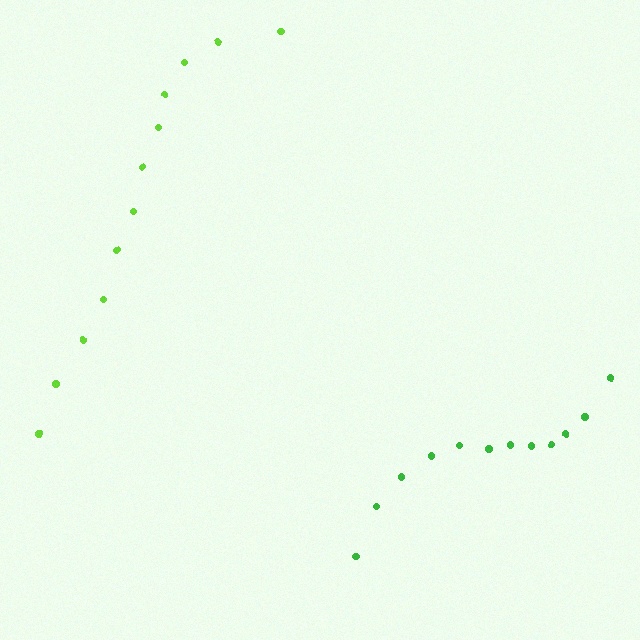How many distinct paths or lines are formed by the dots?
There are 2 distinct paths.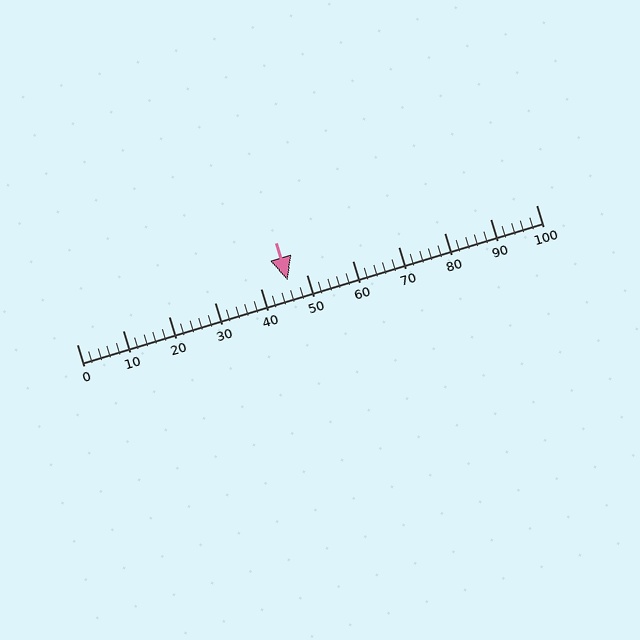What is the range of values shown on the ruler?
The ruler shows values from 0 to 100.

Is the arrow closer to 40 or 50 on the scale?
The arrow is closer to 50.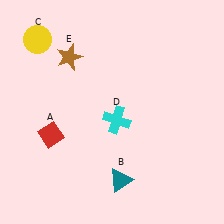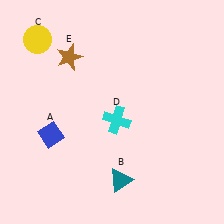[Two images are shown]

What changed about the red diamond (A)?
In Image 1, A is red. In Image 2, it changed to blue.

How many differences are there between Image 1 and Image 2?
There is 1 difference between the two images.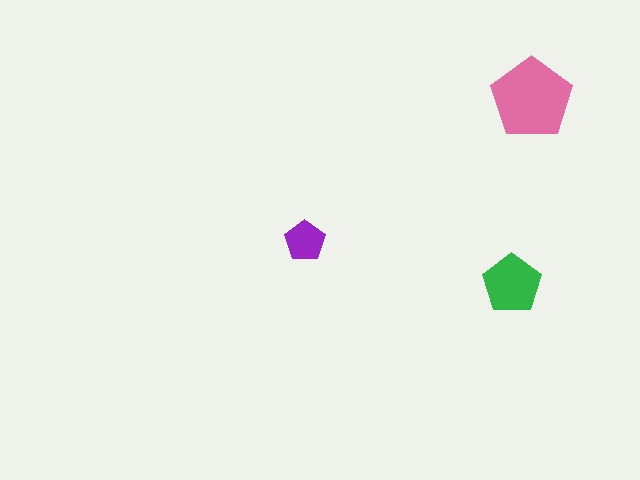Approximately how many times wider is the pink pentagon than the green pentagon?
About 1.5 times wider.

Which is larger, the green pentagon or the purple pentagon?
The green one.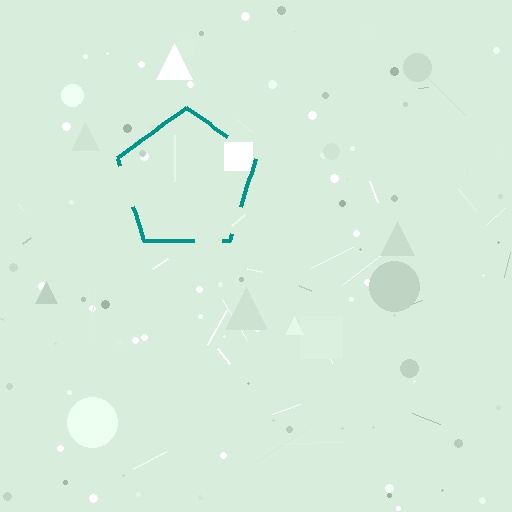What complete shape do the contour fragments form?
The contour fragments form a pentagon.